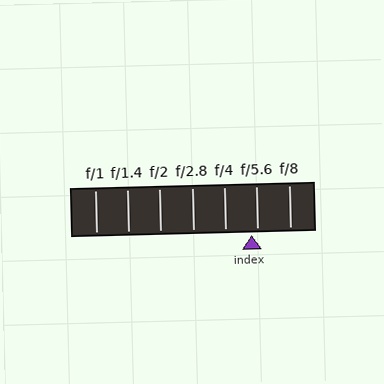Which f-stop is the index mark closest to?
The index mark is closest to f/5.6.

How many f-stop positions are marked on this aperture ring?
There are 7 f-stop positions marked.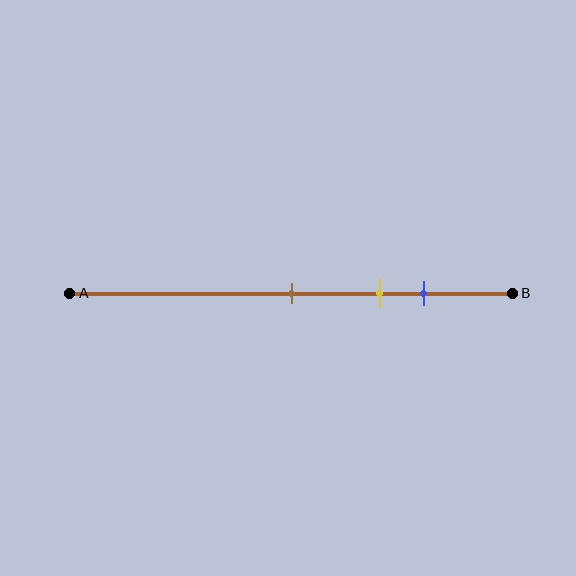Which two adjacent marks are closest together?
The yellow and blue marks are the closest adjacent pair.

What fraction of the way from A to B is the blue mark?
The blue mark is approximately 80% (0.8) of the way from A to B.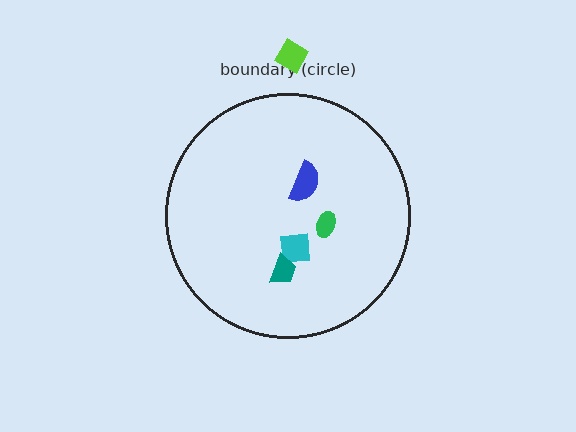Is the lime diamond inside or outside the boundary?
Outside.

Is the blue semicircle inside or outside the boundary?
Inside.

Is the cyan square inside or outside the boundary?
Inside.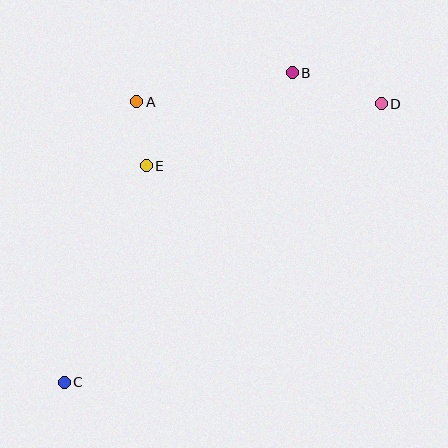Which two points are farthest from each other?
Points C and D are farthest from each other.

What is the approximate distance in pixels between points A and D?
The distance between A and D is approximately 245 pixels.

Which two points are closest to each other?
Points A and E are closest to each other.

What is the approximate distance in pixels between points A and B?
The distance between A and B is approximately 158 pixels.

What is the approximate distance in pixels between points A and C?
The distance between A and C is approximately 290 pixels.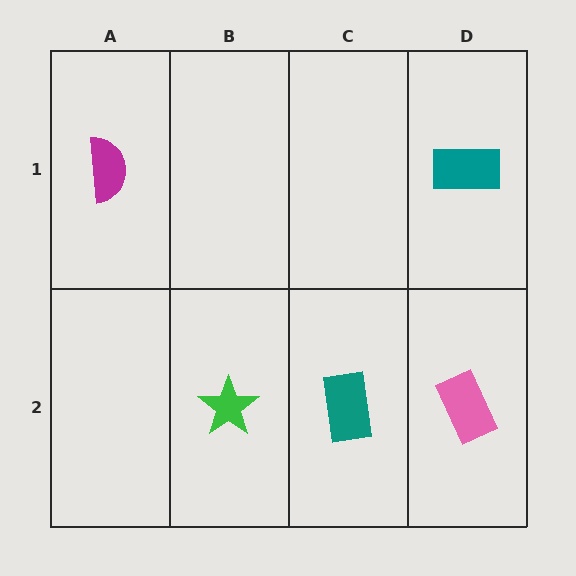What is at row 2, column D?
A pink rectangle.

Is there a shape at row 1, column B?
No, that cell is empty.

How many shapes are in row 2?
3 shapes.